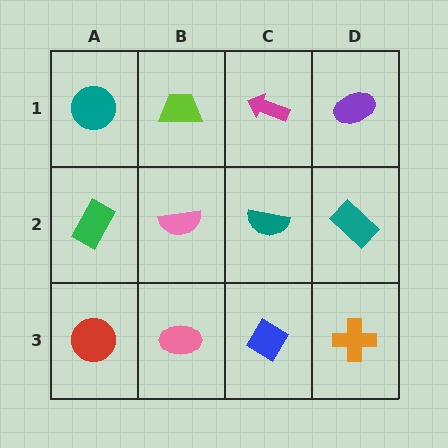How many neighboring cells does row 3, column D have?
2.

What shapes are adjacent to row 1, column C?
A teal semicircle (row 2, column C), a lime trapezoid (row 1, column B), a purple ellipse (row 1, column D).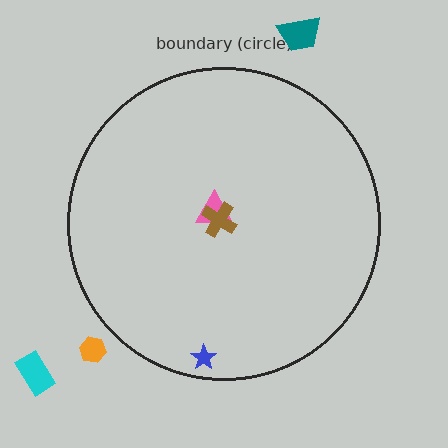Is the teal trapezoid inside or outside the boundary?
Outside.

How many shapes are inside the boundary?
3 inside, 3 outside.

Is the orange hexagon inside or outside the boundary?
Outside.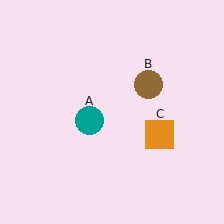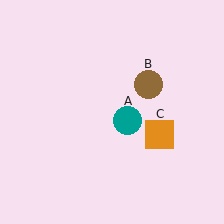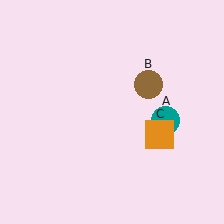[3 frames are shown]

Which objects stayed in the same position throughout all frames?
Brown circle (object B) and orange square (object C) remained stationary.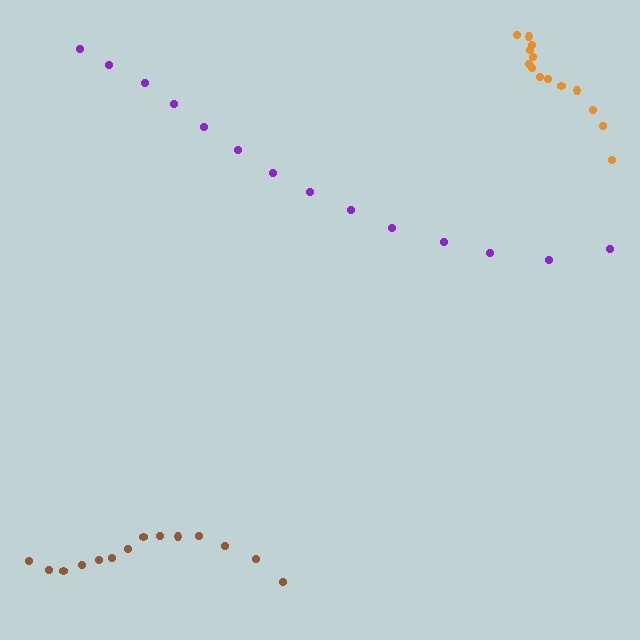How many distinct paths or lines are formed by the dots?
There are 3 distinct paths.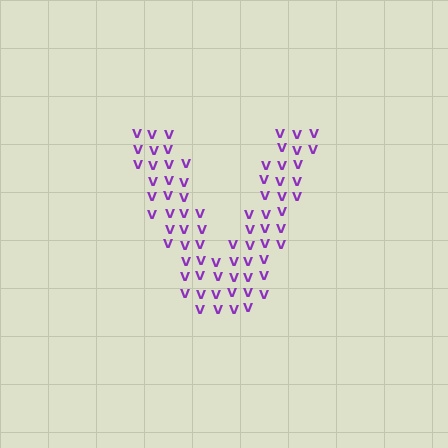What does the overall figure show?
The overall figure shows the letter V.